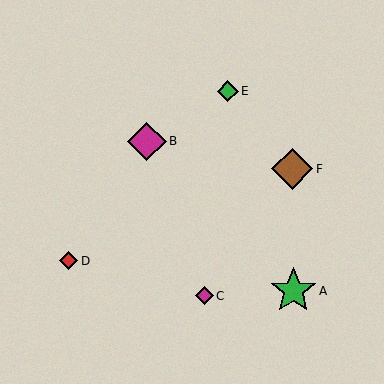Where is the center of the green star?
The center of the green star is at (293, 291).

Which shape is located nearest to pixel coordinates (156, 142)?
The magenta diamond (labeled B) at (147, 141) is nearest to that location.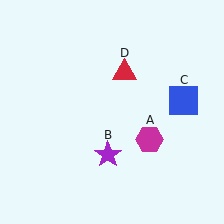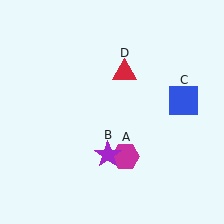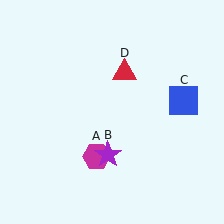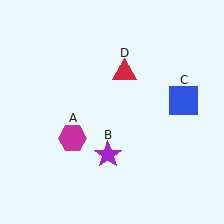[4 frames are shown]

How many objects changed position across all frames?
1 object changed position: magenta hexagon (object A).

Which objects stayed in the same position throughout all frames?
Purple star (object B) and blue square (object C) and red triangle (object D) remained stationary.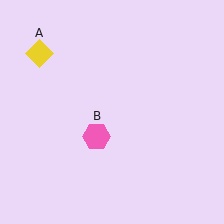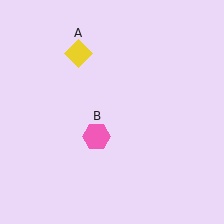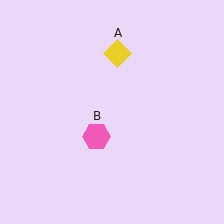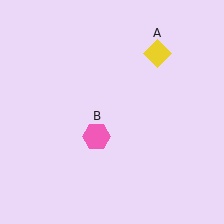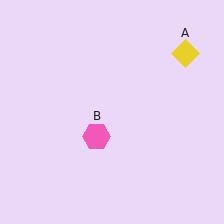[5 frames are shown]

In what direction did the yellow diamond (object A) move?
The yellow diamond (object A) moved right.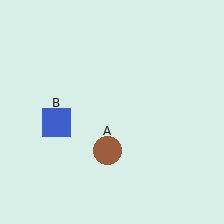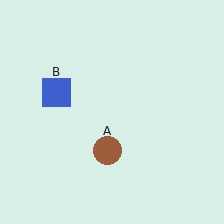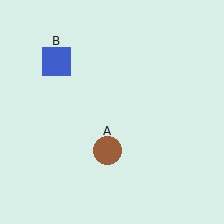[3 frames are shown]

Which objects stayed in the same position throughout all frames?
Brown circle (object A) remained stationary.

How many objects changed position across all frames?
1 object changed position: blue square (object B).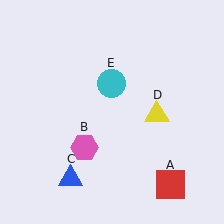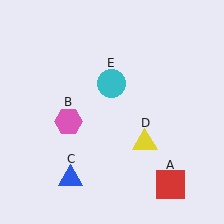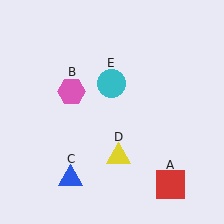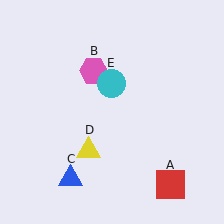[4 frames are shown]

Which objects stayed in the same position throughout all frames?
Red square (object A) and blue triangle (object C) and cyan circle (object E) remained stationary.